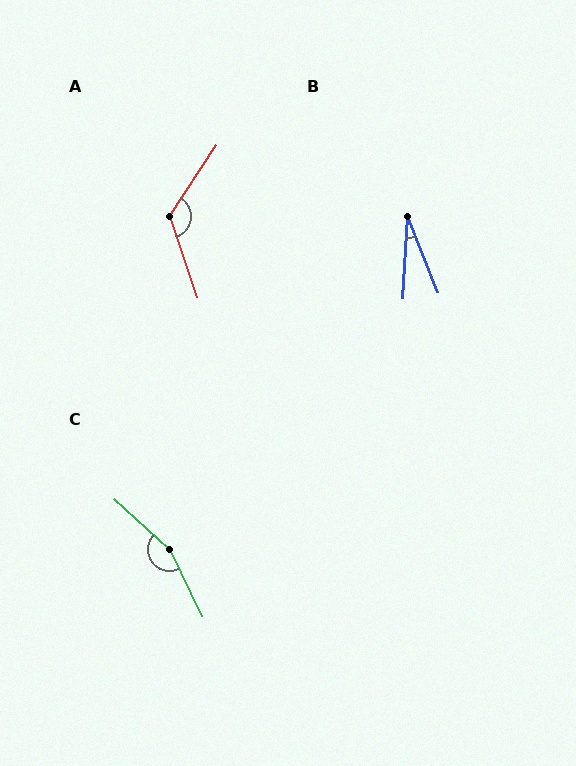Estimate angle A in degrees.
Approximately 128 degrees.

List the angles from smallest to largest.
B (25°), A (128°), C (158°).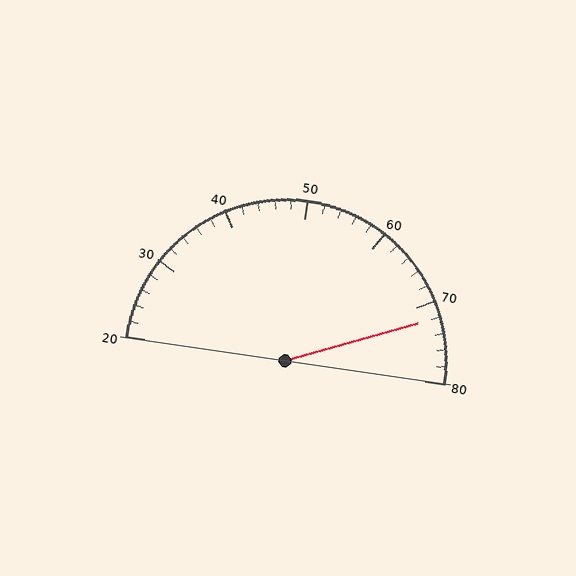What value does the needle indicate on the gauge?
The needle indicates approximately 72.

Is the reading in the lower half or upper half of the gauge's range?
The reading is in the upper half of the range (20 to 80).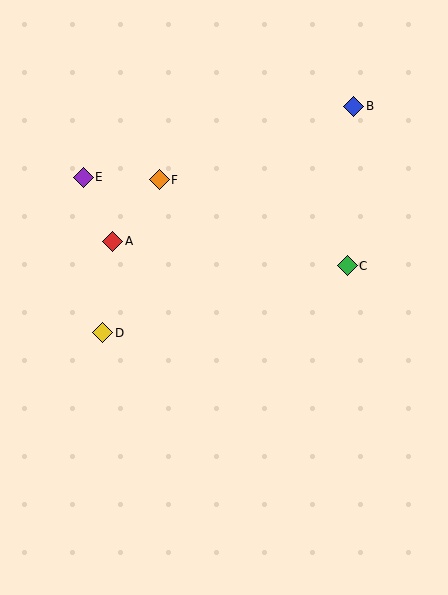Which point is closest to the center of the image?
Point A at (113, 241) is closest to the center.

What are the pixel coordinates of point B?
Point B is at (354, 106).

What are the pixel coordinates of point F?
Point F is at (159, 180).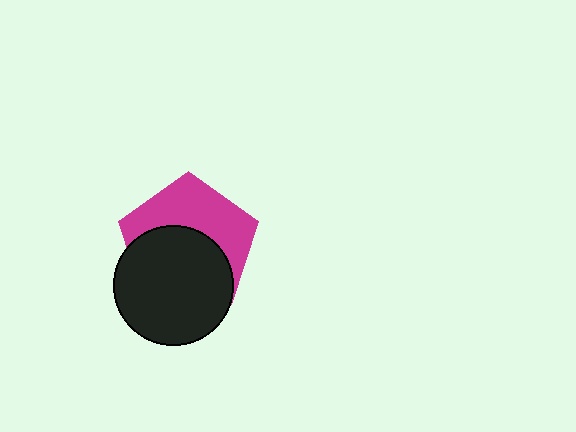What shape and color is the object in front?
The object in front is a black circle.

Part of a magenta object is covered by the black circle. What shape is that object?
It is a pentagon.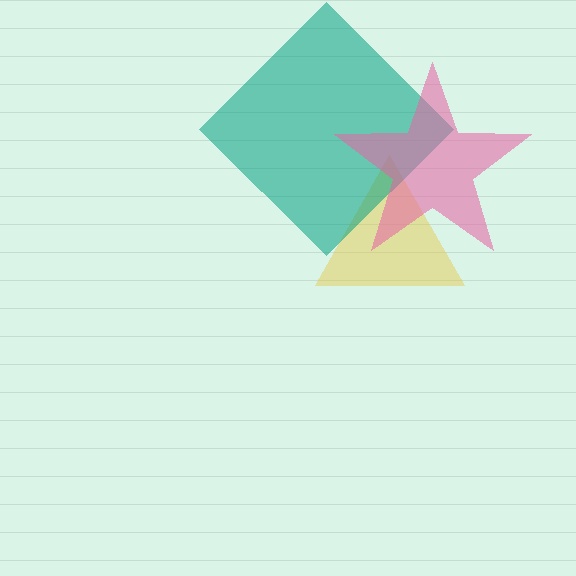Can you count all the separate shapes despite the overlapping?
Yes, there are 3 separate shapes.